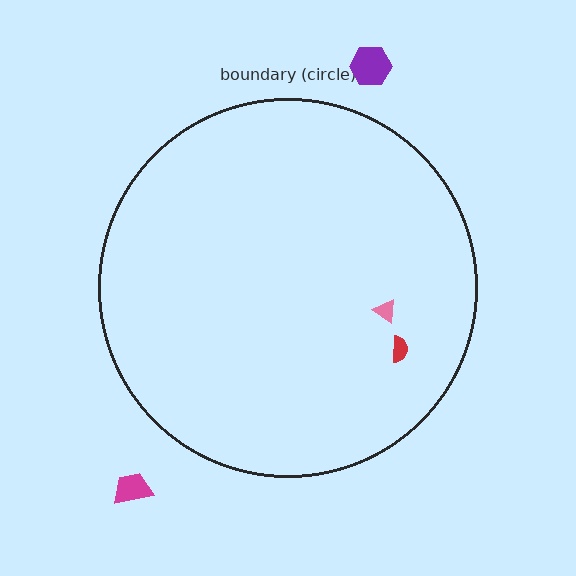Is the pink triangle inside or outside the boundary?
Inside.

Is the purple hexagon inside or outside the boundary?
Outside.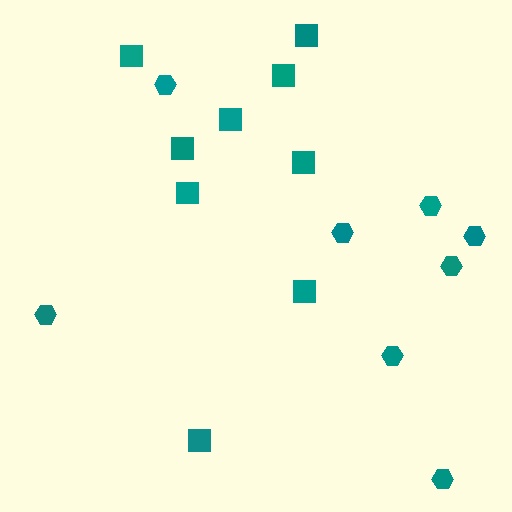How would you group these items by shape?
There are 2 groups: one group of squares (9) and one group of hexagons (8).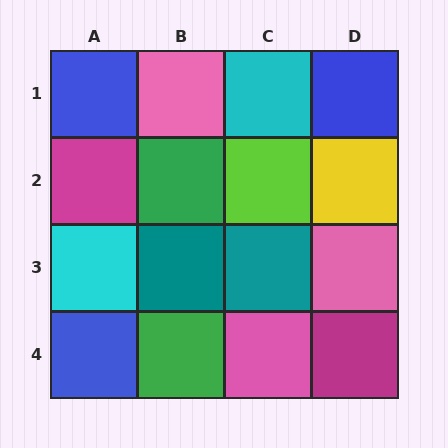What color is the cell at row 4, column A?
Blue.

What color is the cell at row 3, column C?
Teal.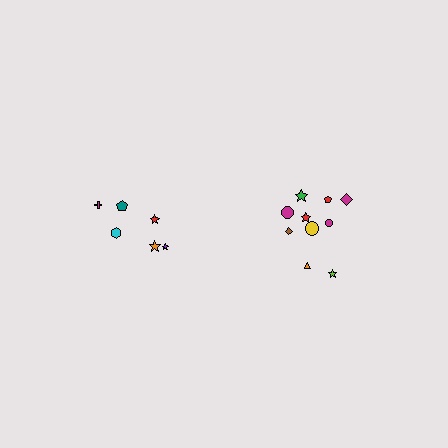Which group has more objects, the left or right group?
The right group.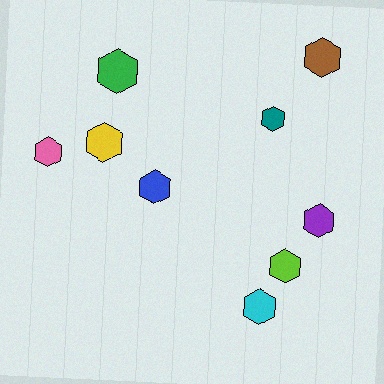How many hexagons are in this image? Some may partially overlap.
There are 9 hexagons.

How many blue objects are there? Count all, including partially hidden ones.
There is 1 blue object.